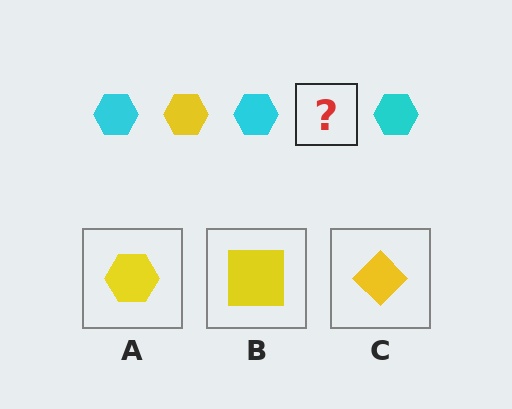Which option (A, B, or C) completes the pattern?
A.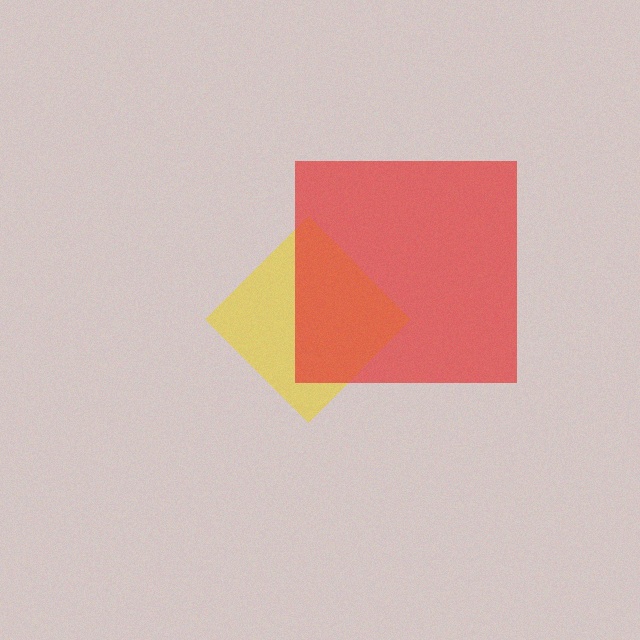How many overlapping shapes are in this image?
There are 2 overlapping shapes in the image.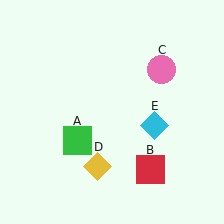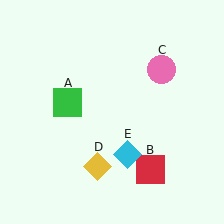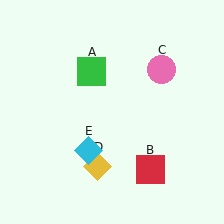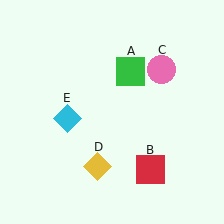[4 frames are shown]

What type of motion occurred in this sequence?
The green square (object A), cyan diamond (object E) rotated clockwise around the center of the scene.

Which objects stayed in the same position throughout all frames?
Red square (object B) and pink circle (object C) and yellow diamond (object D) remained stationary.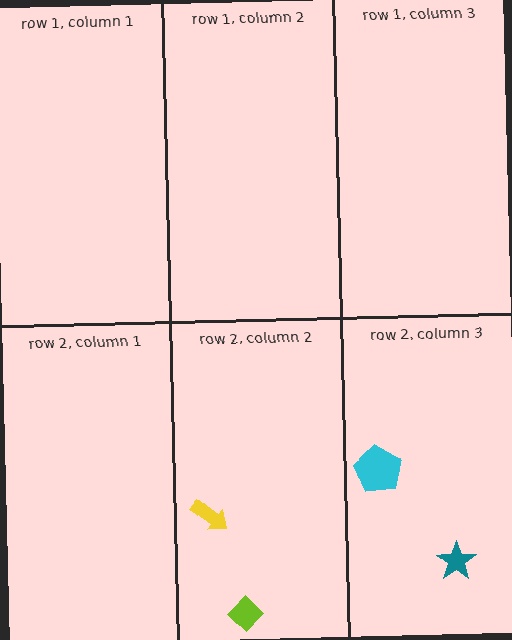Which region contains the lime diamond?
The row 2, column 2 region.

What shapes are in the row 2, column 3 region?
The cyan pentagon, the teal star.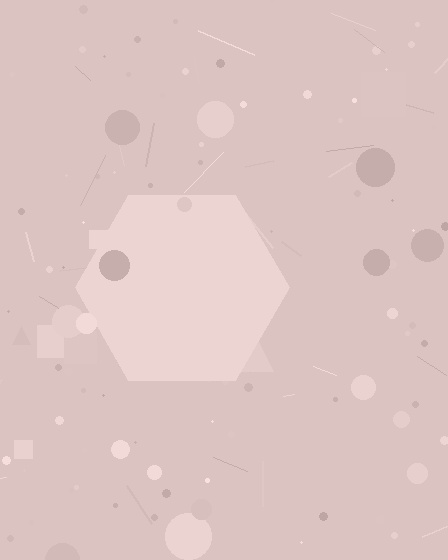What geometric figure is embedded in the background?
A hexagon is embedded in the background.